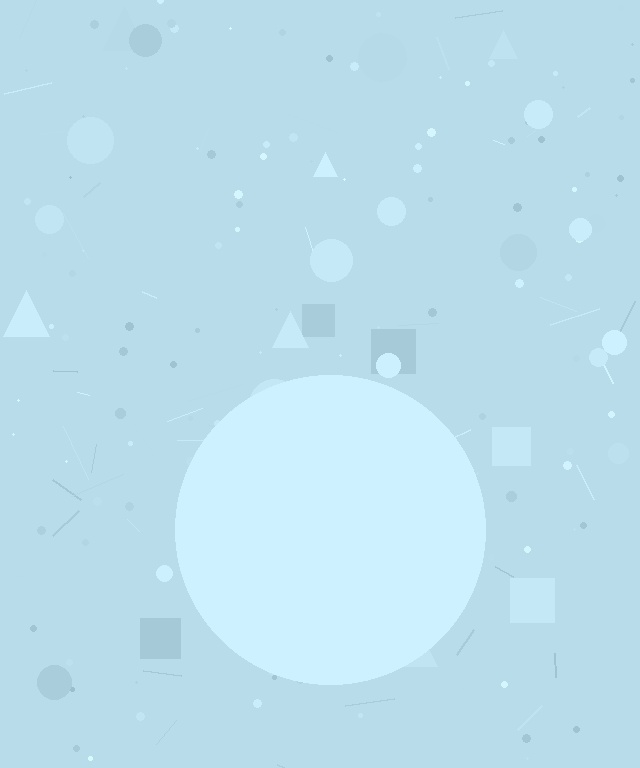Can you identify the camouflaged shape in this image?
The camouflaged shape is a circle.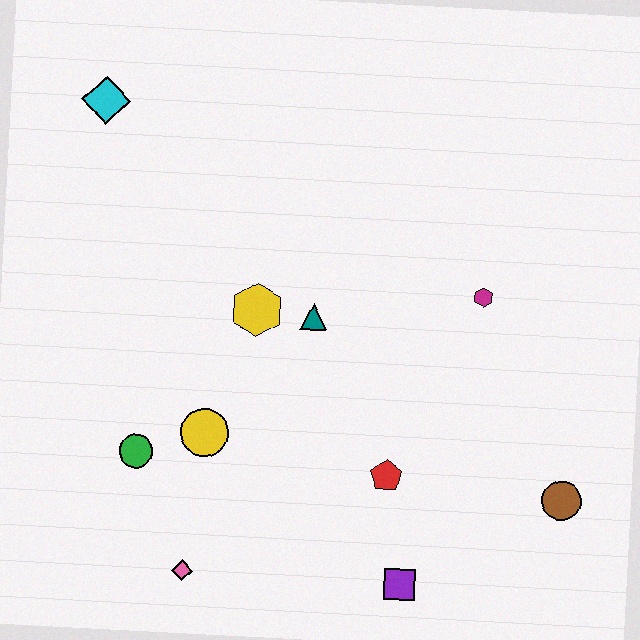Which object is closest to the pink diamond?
The green circle is closest to the pink diamond.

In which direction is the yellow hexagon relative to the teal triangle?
The yellow hexagon is to the left of the teal triangle.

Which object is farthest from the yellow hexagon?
The brown circle is farthest from the yellow hexagon.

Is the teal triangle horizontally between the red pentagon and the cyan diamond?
Yes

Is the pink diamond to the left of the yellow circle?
Yes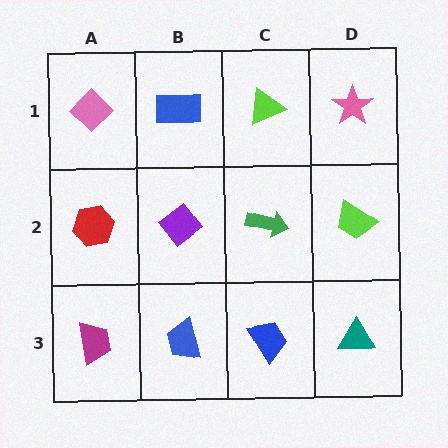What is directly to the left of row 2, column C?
A purple diamond.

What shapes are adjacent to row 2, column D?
A pink star (row 1, column D), a teal triangle (row 3, column D), a green arrow (row 2, column C).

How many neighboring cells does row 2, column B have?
4.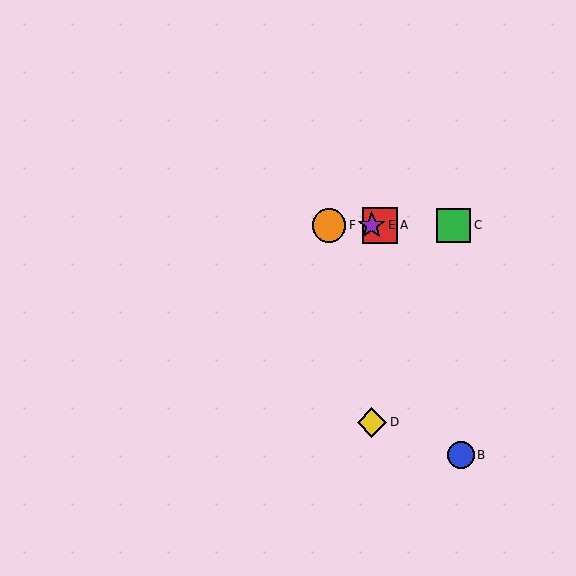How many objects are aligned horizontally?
4 objects (A, C, E, F) are aligned horizontally.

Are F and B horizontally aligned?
No, F is at y≈225 and B is at y≈455.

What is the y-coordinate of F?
Object F is at y≈225.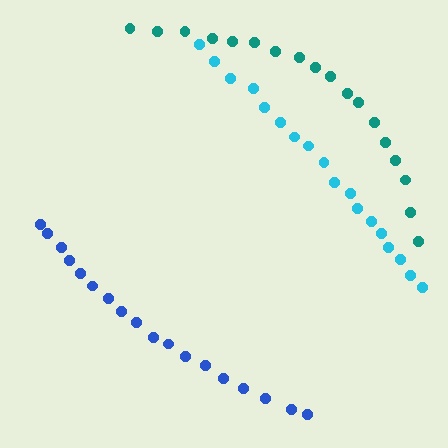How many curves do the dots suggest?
There are 3 distinct paths.